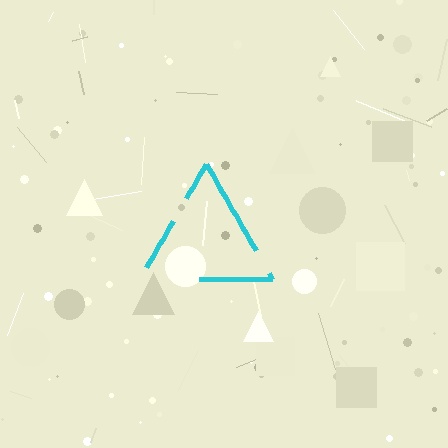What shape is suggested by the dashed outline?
The dashed outline suggests a triangle.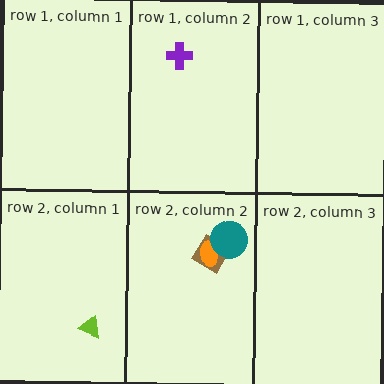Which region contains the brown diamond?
The row 2, column 2 region.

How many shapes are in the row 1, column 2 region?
1.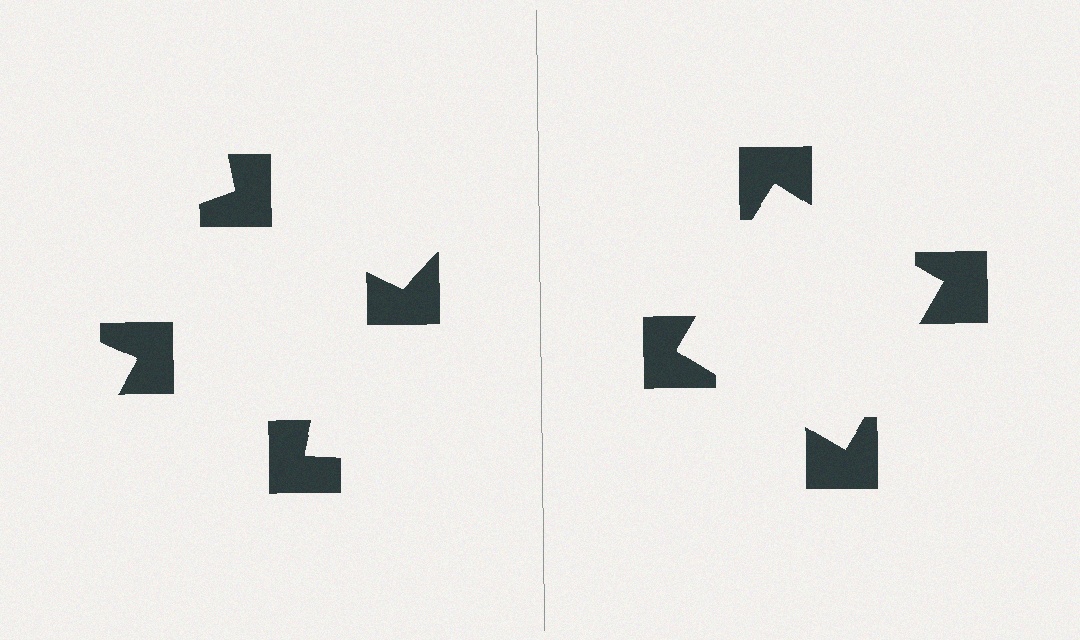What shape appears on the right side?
An illusory square.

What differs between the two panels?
The notched squares are positioned identically on both sides; only the wedge orientations differ. On the right they align to a square; on the left they are misaligned.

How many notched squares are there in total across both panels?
8 — 4 on each side.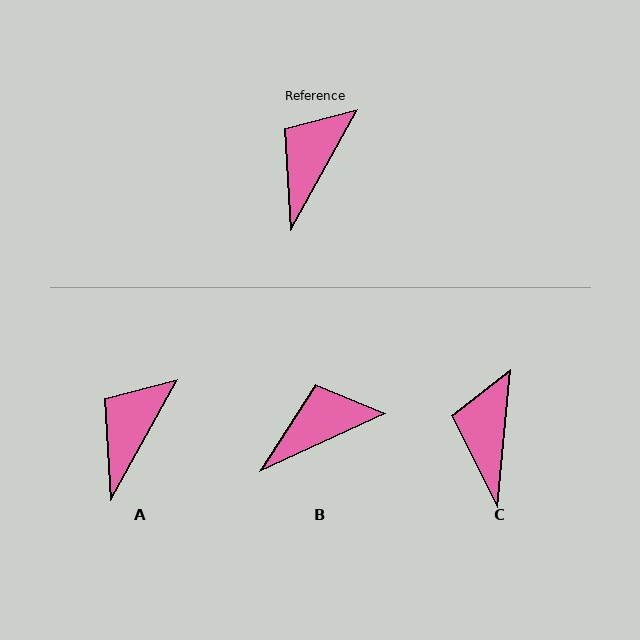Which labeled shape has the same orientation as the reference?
A.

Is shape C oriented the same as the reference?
No, it is off by about 23 degrees.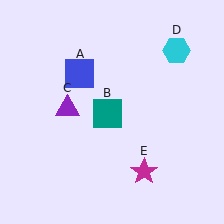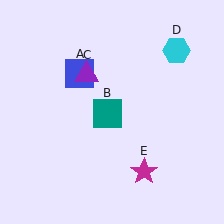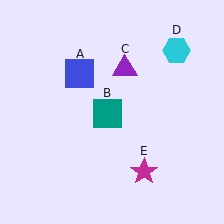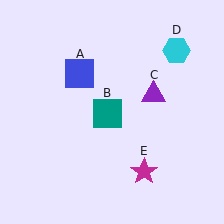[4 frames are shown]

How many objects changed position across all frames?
1 object changed position: purple triangle (object C).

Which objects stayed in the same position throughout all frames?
Blue square (object A) and teal square (object B) and cyan hexagon (object D) and magenta star (object E) remained stationary.